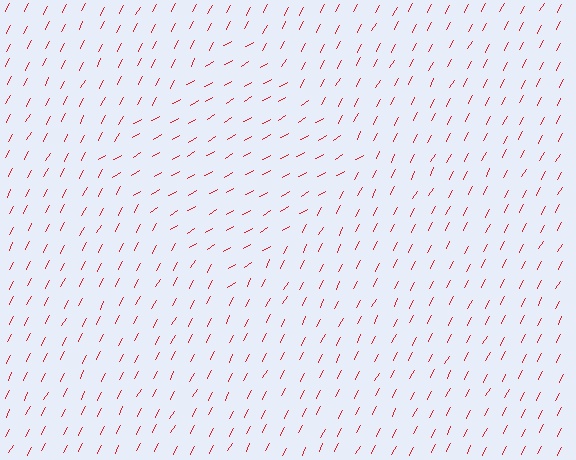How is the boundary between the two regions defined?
The boundary is defined purely by a change in line orientation (approximately 32 degrees difference). All lines are the same color and thickness.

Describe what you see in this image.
The image is filled with small red line segments. A diamond region in the image has lines oriented differently from the surrounding lines, creating a visible texture boundary.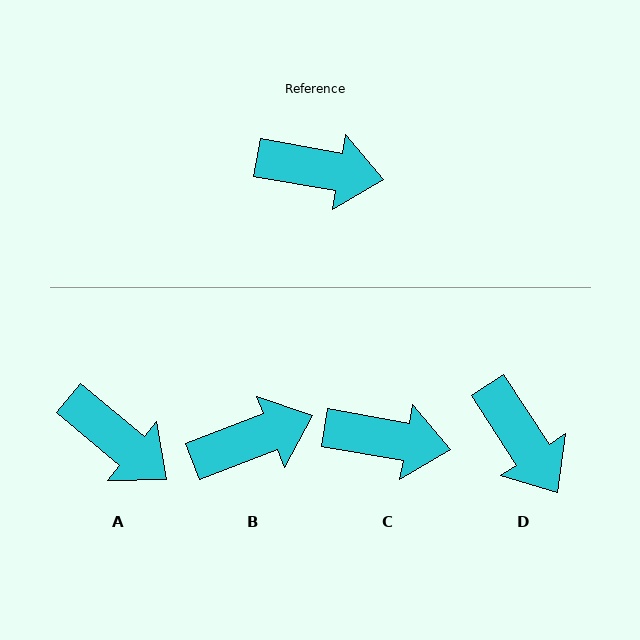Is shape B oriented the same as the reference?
No, it is off by about 31 degrees.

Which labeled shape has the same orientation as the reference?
C.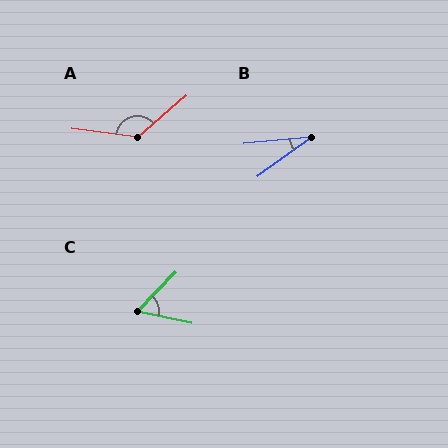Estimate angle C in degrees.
Approximately 58 degrees.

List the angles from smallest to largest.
B (31°), C (58°), A (132°).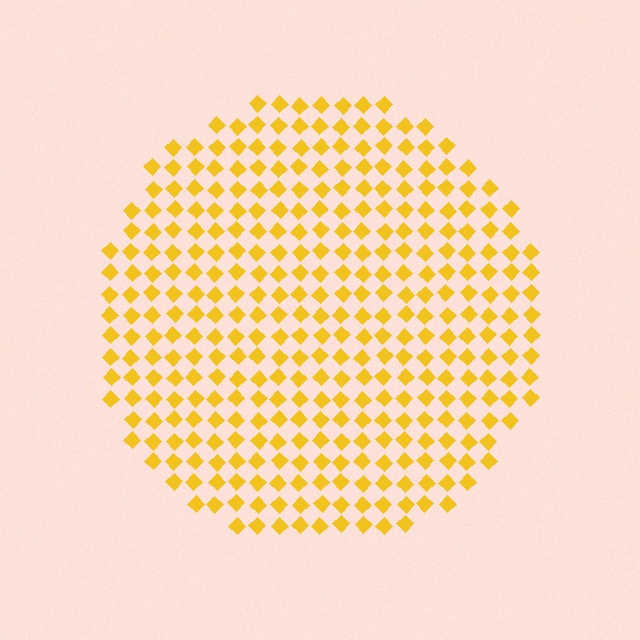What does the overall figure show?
The overall figure shows a circle.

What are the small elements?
The small elements are diamonds.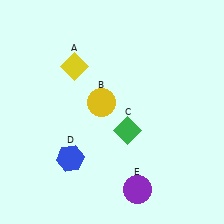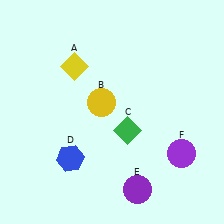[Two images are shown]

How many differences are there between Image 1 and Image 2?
There is 1 difference between the two images.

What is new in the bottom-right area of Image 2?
A purple circle (F) was added in the bottom-right area of Image 2.